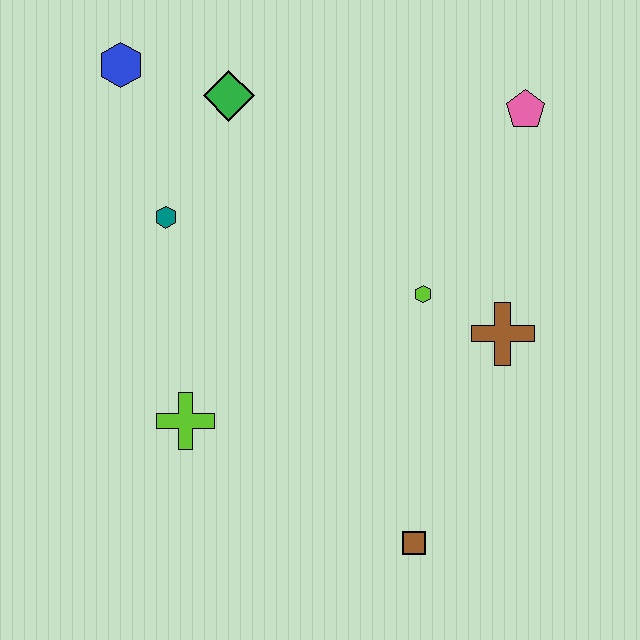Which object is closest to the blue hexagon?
The green diamond is closest to the blue hexagon.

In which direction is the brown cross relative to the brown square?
The brown cross is above the brown square.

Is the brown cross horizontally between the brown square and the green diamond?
No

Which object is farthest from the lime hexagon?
The blue hexagon is farthest from the lime hexagon.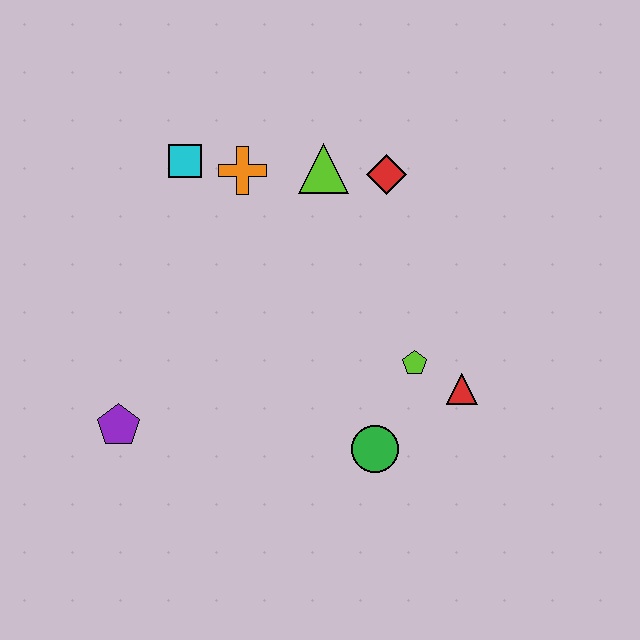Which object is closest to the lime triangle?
The red diamond is closest to the lime triangle.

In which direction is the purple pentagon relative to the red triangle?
The purple pentagon is to the left of the red triangle.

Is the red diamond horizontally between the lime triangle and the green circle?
No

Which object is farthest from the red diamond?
The purple pentagon is farthest from the red diamond.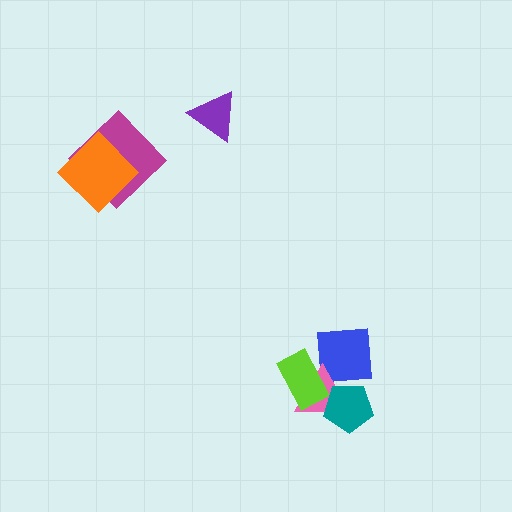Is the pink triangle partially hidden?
Yes, it is partially covered by another shape.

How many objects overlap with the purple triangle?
0 objects overlap with the purple triangle.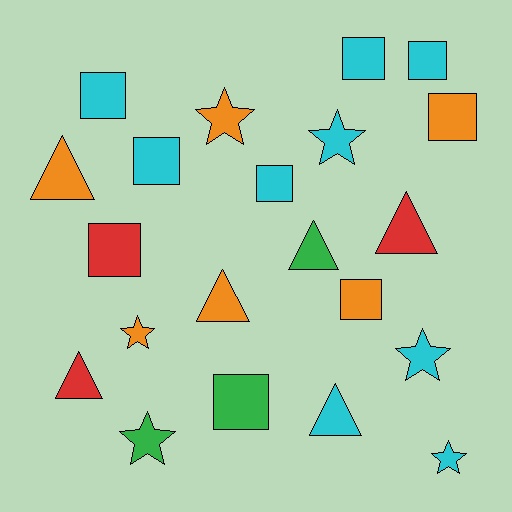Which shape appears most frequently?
Square, with 9 objects.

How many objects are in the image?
There are 21 objects.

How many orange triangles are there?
There are 2 orange triangles.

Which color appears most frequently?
Cyan, with 9 objects.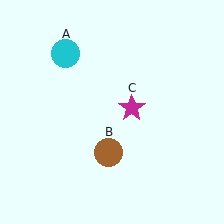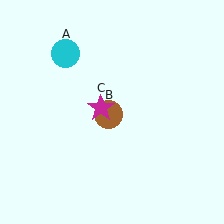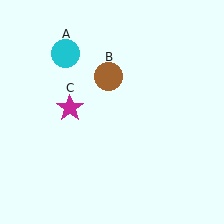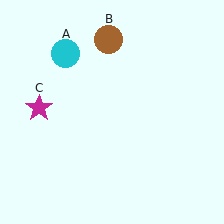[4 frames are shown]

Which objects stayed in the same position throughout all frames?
Cyan circle (object A) remained stationary.